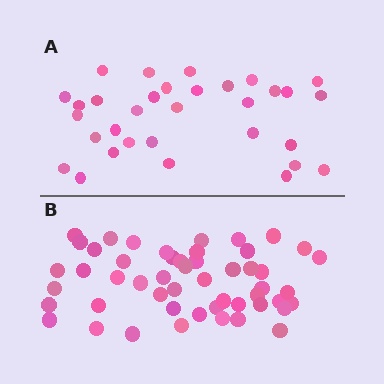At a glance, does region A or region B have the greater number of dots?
Region B (the bottom region) has more dots.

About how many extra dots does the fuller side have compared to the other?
Region B has approximately 20 more dots than region A.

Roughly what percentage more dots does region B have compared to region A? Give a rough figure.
About 60% more.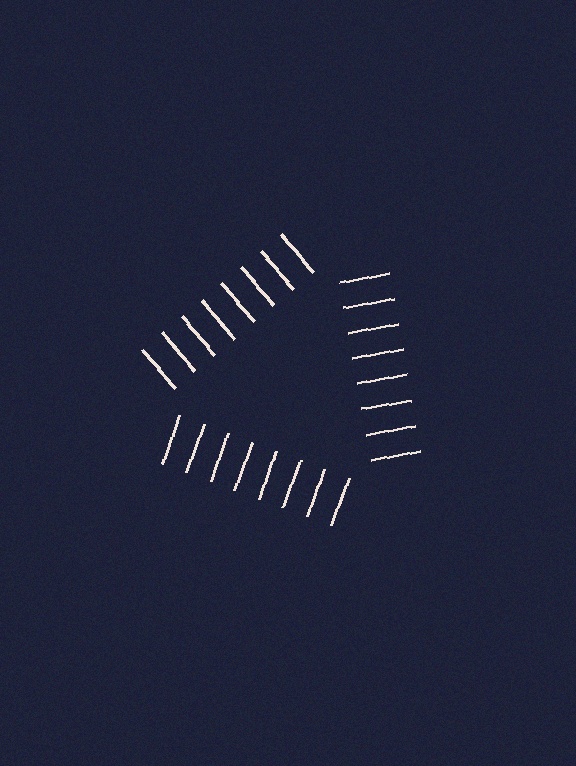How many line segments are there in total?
24 — 8 along each of the 3 edges.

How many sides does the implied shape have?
3 sides — the line-ends trace a triangle.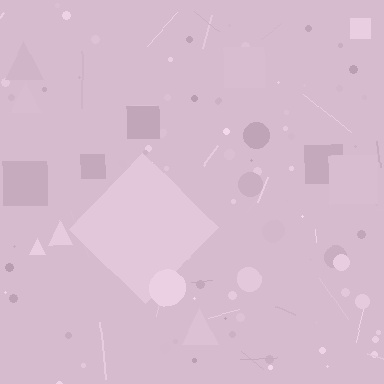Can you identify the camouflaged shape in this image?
The camouflaged shape is a diamond.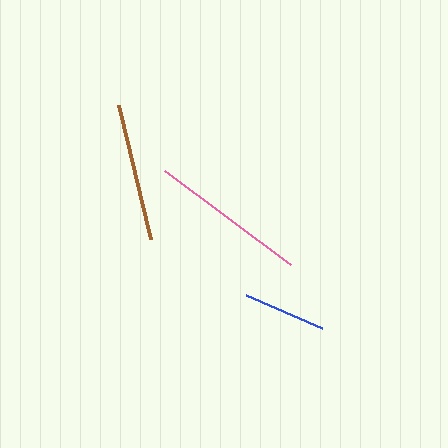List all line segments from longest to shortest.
From longest to shortest: pink, brown, blue.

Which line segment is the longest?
The pink line is the longest at approximately 157 pixels.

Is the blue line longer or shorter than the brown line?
The brown line is longer than the blue line.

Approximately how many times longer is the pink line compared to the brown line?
The pink line is approximately 1.1 times the length of the brown line.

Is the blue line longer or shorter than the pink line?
The pink line is longer than the blue line.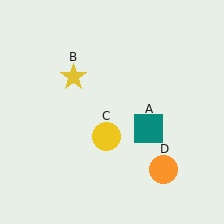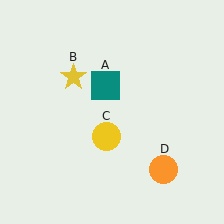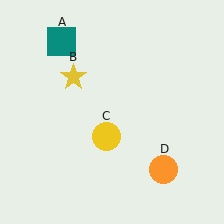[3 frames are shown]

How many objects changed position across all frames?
1 object changed position: teal square (object A).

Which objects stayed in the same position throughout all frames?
Yellow star (object B) and yellow circle (object C) and orange circle (object D) remained stationary.